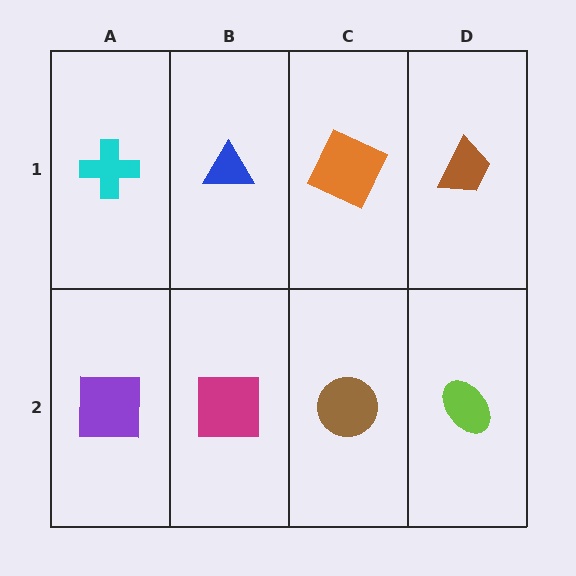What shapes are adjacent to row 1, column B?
A magenta square (row 2, column B), a cyan cross (row 1, column A), an orange square (row 1, column C).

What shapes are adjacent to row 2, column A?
A cyan cross (row 1, column A), a magenta square (row 2, column B).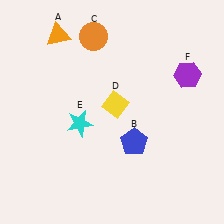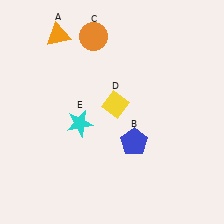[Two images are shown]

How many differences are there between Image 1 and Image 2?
There is 1 difference between the two images.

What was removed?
The purple hexagon (F) was removed in Image 2.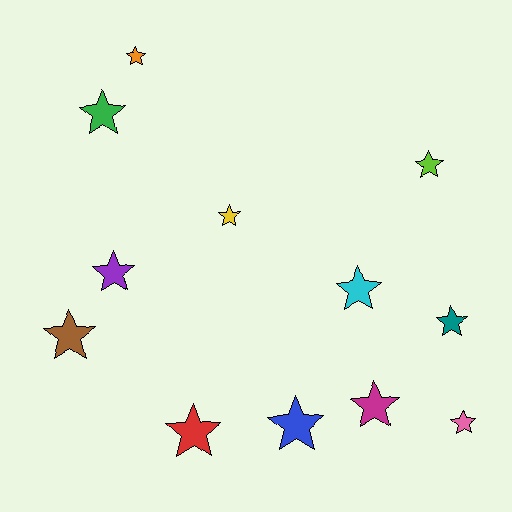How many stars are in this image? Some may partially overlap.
There are 12 stars.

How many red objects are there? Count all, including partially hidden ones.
There is 1 red object.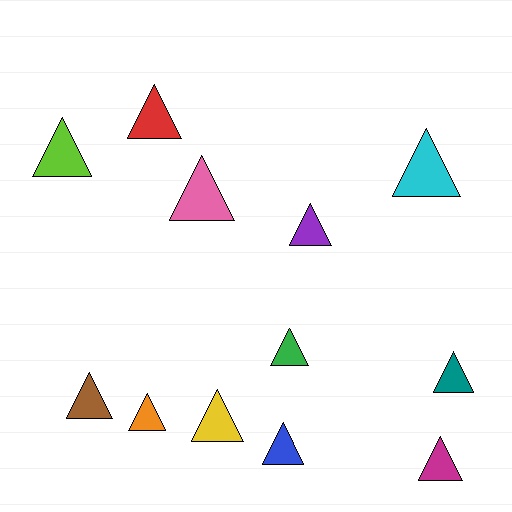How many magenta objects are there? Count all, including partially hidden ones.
There is 1 magenta object.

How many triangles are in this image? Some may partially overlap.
There are 12 triangles.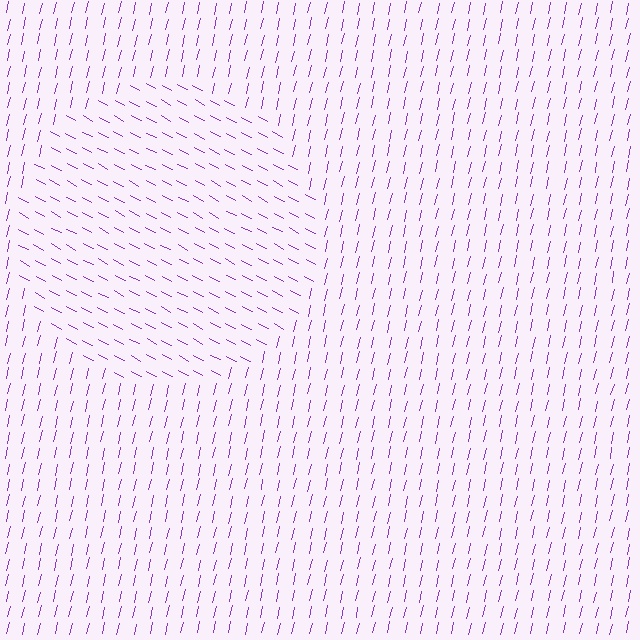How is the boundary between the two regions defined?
The boundary is defined purely by a change in line orientation (approximately 75 degrees difference). All lines are the same color and thickness.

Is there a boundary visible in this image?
Yes, there is a texture boundary formed by a change in line orientation.